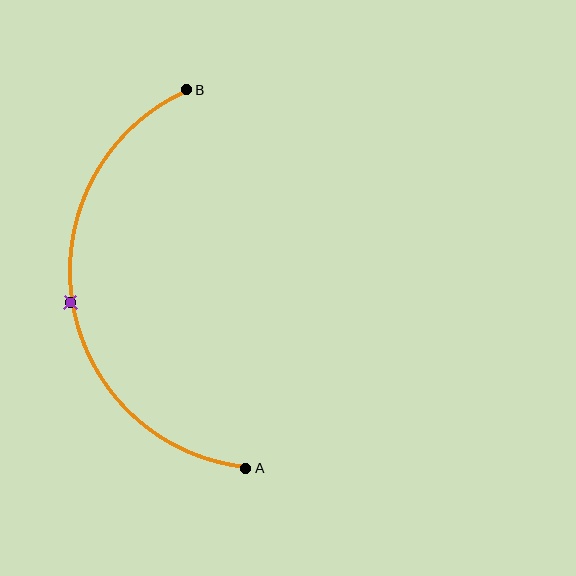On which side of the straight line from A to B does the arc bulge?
The arc bulges to the left of the straight line connecting A and B.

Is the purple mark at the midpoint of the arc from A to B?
Yes. The purple mark lies on the arc at equal arc-length from both A and B — it is the arc midpoint.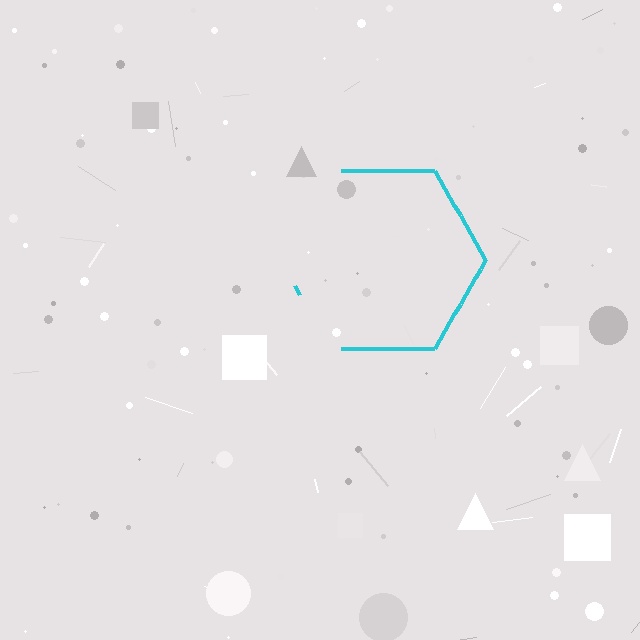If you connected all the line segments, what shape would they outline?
They would outline a hexagon.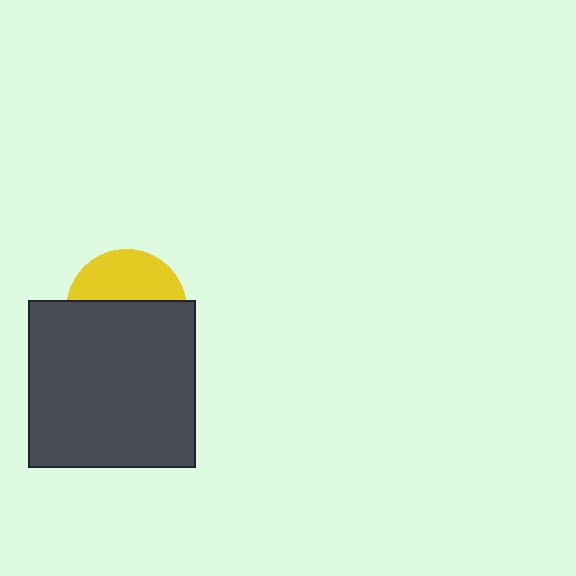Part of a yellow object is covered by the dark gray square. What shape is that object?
It is a circle.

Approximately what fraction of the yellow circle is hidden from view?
Roughly 61% of the yellow circle is hidden behind the dark gray square.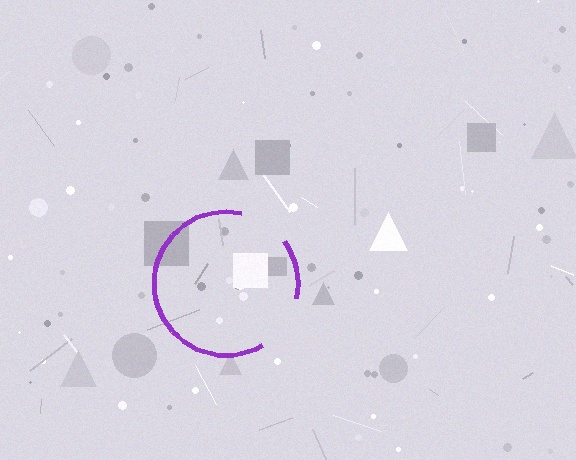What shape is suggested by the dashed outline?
The dashed outline suggests a circle.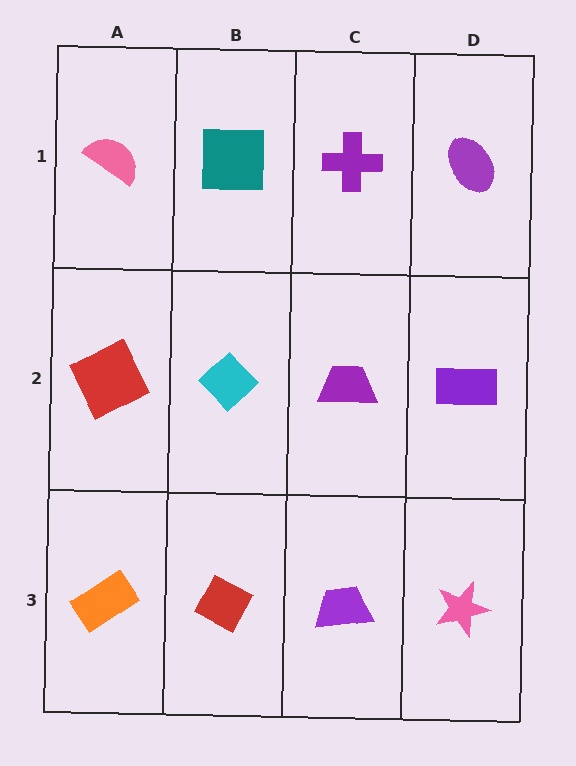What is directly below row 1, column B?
A cyan diamond.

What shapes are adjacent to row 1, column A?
A red square (row 2, column A), a teal square (row 1, column B).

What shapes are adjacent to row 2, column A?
A pink semicircle (row 1, column A), an orange rectangle (row 3, column A), a cyan diamond (row 2, column B).